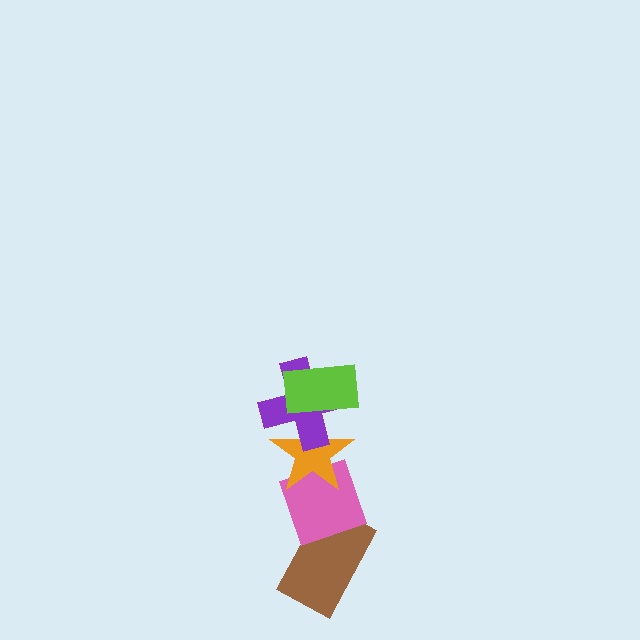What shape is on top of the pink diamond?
The orange star is on top of the pink diamond.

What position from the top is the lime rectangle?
The lime rectangle is 1st from the top.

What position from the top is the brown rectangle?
The brown rectangle is 5th from the top.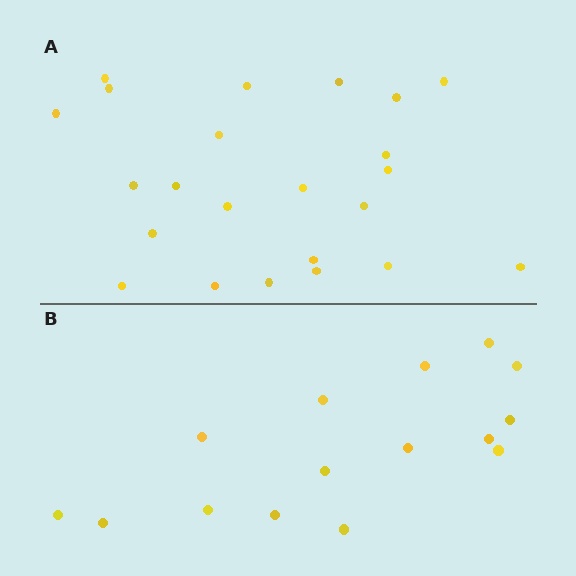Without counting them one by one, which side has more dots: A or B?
Region A (the top region) has more dots.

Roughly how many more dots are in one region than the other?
Region A has roughly 8 or so more dots than region B.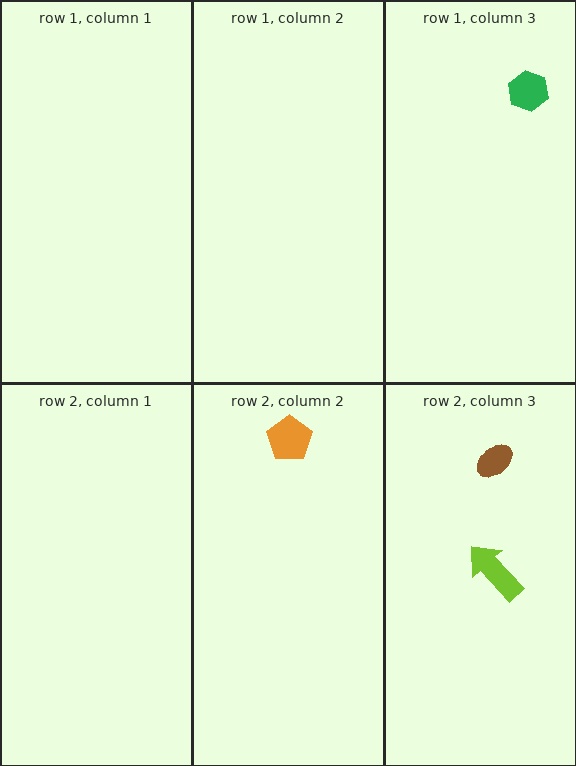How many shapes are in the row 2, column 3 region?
2.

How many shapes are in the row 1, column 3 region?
1.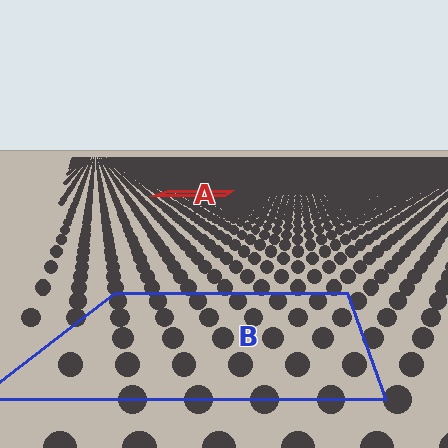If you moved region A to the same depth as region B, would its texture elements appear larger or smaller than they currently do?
They would appear larger. At a closer depth, the same texture elements are projected at a bigger on-screen size.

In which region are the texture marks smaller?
The texture marks are smaller in region A, because it is farther away.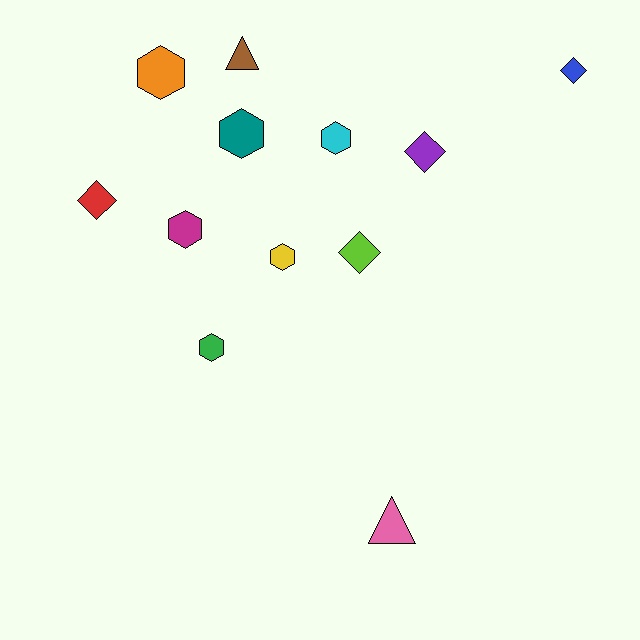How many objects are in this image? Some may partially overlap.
There are 12 objects.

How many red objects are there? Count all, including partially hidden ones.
There is 1 red object.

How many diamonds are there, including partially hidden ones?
There are 4 diamonds.